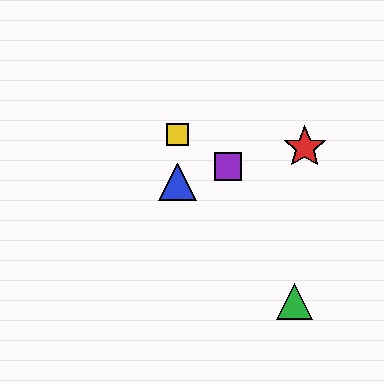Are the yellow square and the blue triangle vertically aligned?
Yes, both are at x≈177.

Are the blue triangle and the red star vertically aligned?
No, the blue triangle is at x≈177 and the red star is at x≈305.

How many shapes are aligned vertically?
2 shapes (the blue triangle, the yellow square) are aligned vertically.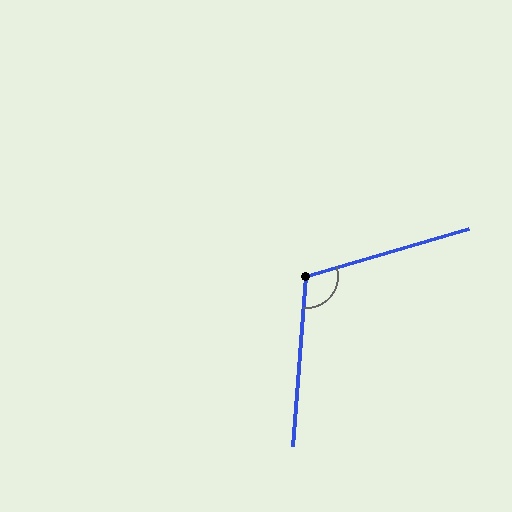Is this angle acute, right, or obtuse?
It is obtuse.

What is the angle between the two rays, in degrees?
Approximately 111 degrees.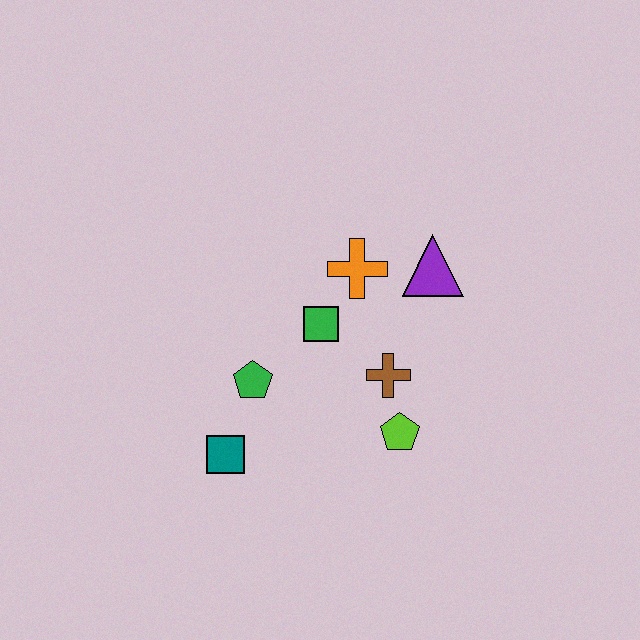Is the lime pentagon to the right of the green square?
Yes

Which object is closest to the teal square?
The green pentagon is closest to the teal square.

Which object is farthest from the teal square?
The purple triangle is farthest from the teal square.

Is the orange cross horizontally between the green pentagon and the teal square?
No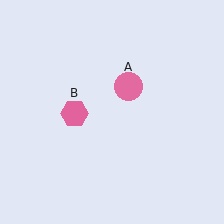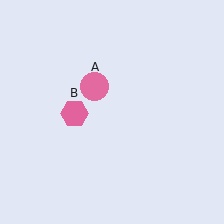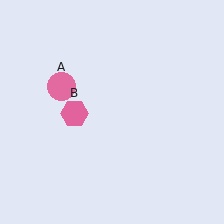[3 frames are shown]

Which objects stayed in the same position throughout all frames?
Pink hexagon (object B) remained stationary.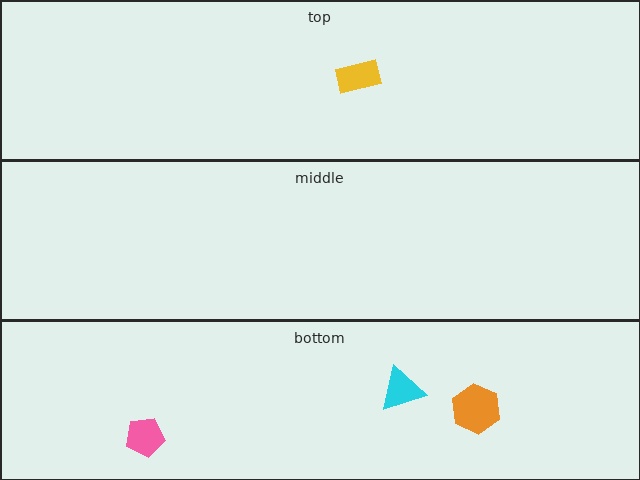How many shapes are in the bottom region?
3.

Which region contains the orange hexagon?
The bottom region.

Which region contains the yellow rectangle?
The top region.